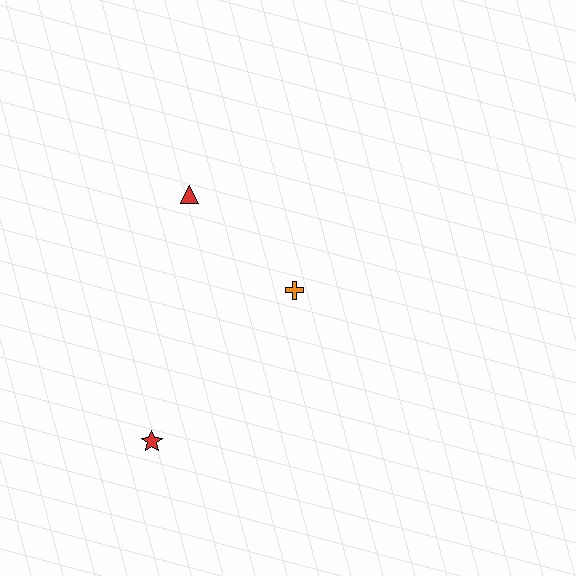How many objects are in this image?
There are 3 objects.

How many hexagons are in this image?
There are no hexagons.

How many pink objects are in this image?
There are no pink objects.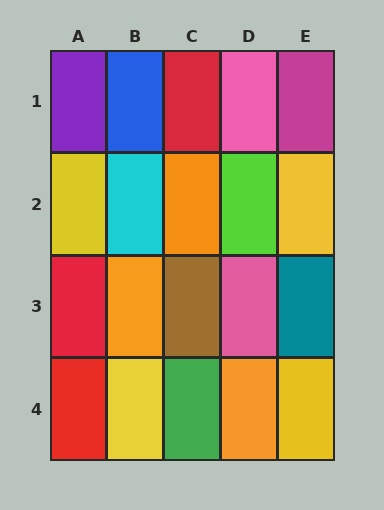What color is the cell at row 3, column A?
Red.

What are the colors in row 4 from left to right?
Red, yellow, green, orange, yellow.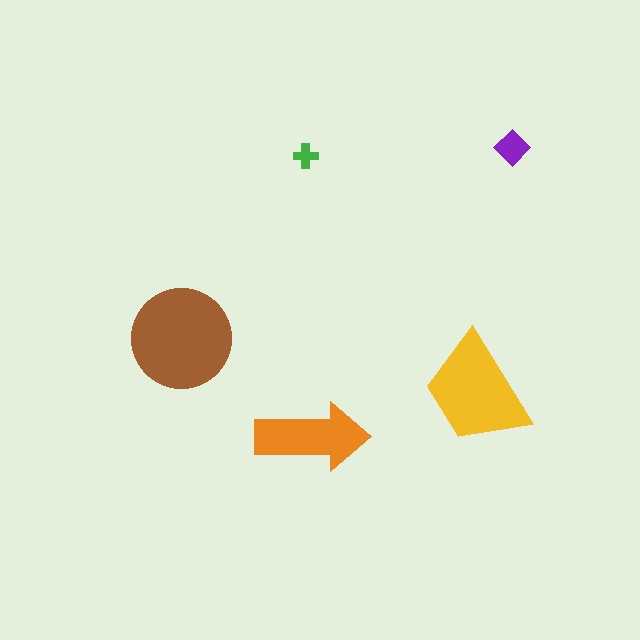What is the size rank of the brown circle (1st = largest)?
1st.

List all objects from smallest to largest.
The green cross, the purple diamond, the orange arrow, the yellow trapezoid, the brown circle.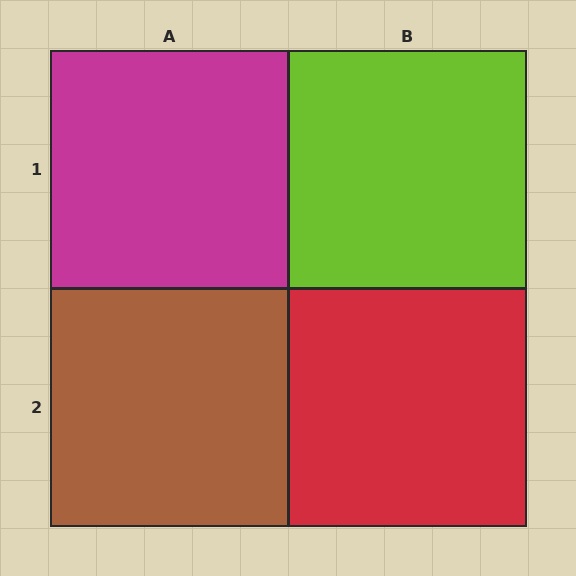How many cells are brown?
1 cell is brown.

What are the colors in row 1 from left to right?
Magenta, lime.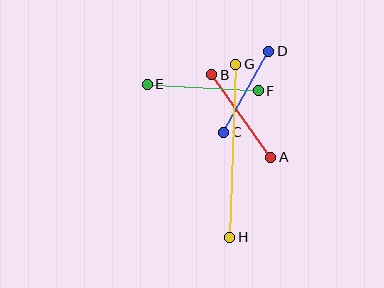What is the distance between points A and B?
The distance is approximately 102 pixels.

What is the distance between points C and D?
The distance is approximately 93 pixels.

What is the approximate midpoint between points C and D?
The midpoint is at approximately (246, 92) pixels.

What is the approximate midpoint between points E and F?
The midpoint is at approximately (203, 88) pixels.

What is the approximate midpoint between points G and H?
The midpoint is at approximately (233, 151) pixels.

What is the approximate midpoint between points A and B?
The midpoint is at approximately (241, 116) pixels.